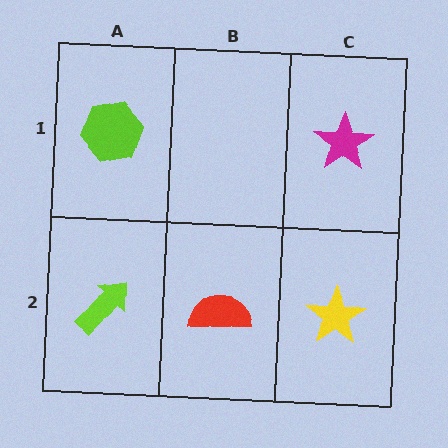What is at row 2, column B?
A red semicircle.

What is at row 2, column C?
A yellow star.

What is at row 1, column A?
A lime hexagon.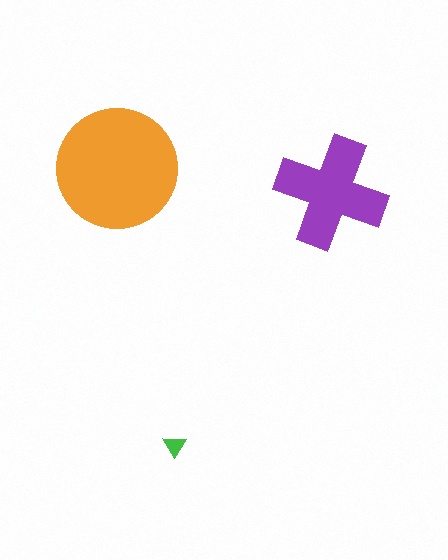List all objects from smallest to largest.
The green triangle, the purple cross, the orange circle.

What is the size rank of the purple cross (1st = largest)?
2nd.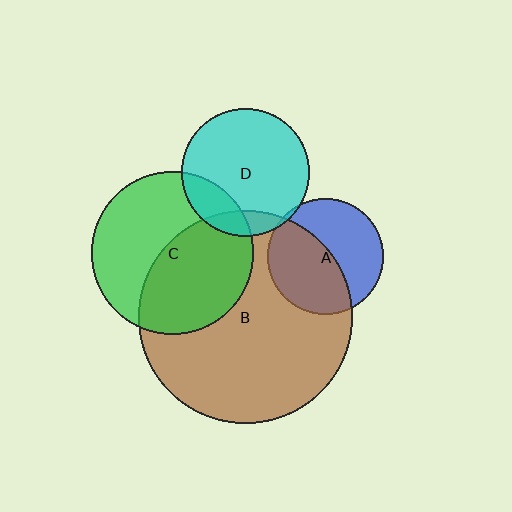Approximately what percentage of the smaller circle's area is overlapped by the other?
Approximately 10%.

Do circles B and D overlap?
Yes.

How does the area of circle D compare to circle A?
Approximately 1.2 times.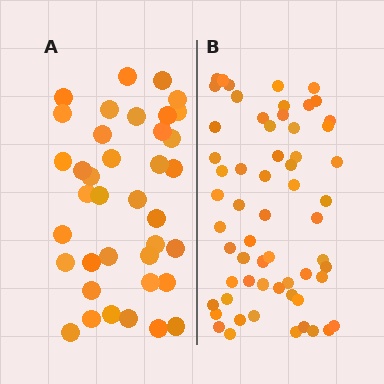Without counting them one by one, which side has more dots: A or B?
Region B (the right region) has more dots.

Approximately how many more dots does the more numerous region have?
Region B has approximately 20 more dots than region A.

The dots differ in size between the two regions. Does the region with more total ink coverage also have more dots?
No. Region A has more total ink coverage because its dots are larger, but region B actually contains more individual dots. Total area can be misleading — the number of items is what matters here.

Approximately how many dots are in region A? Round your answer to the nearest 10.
About 40 dots. (The exact count is 38, which rounds to 40.)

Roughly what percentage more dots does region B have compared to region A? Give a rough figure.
About 60% more.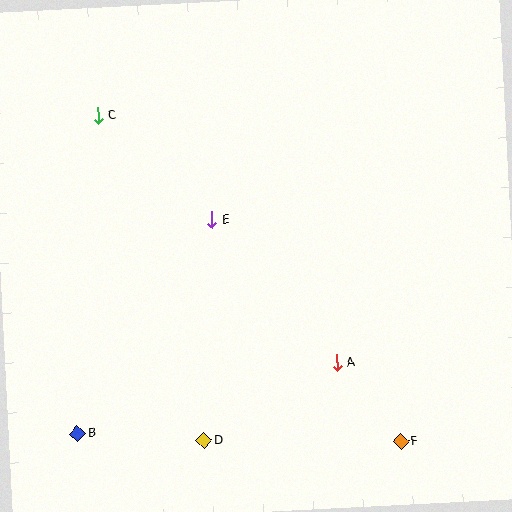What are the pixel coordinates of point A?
Point A is at (337, 363).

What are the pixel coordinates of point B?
Point B is at (77, 434).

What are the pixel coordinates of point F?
Point F is at (401, 441).